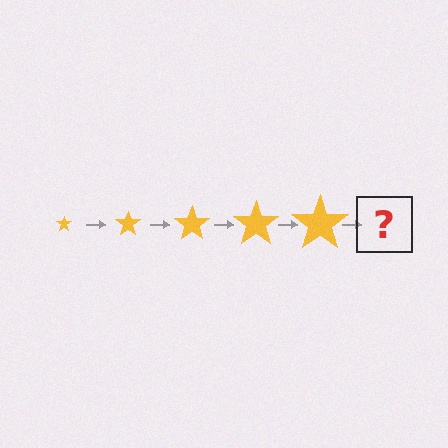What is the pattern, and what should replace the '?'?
The pattern is that the star gets progressively larger each step. The '?' should be a yellow star, larger than the previous one.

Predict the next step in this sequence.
The next step is a yellow star, larger than the previous one.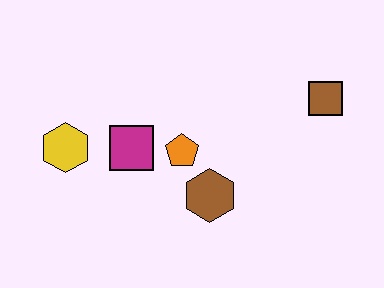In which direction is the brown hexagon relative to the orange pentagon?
The brown hexagon is below the orange pentagon.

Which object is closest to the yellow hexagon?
The magenta square is closest to the yellow hexagon.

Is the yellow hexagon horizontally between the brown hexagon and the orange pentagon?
No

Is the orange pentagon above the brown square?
No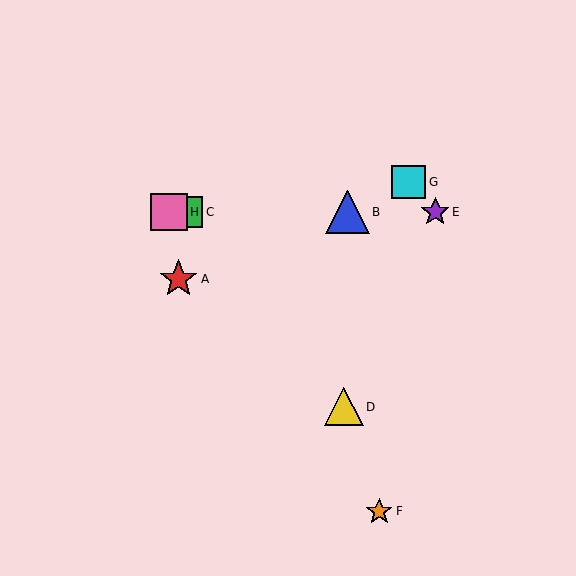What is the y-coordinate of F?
Object F is at y≈511.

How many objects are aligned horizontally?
4 objects (B, C, E, H) are aligned horizontally.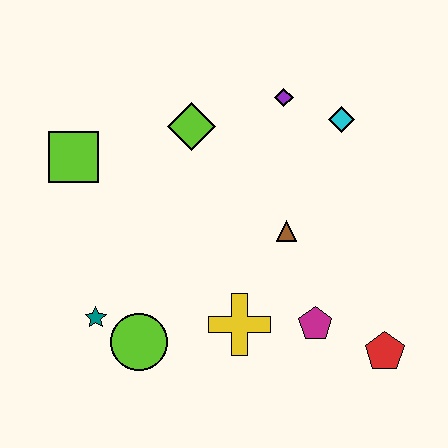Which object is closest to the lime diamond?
The purple diamond is closest to the lime diamond.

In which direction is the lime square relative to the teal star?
The lime square is above the teal star.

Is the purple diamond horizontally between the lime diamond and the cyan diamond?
Yes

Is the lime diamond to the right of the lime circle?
Yes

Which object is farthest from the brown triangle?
The lime square is farthest from the brown triangle.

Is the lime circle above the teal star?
No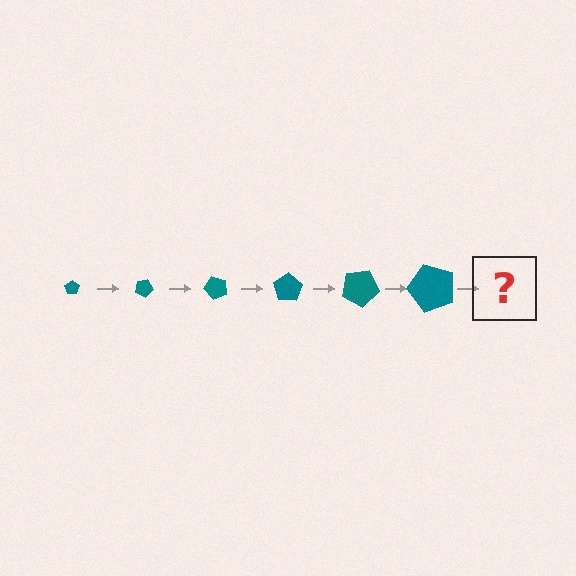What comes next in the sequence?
The next element should be a pentagon, larger than the previous one and rotated 150 degrees from the start.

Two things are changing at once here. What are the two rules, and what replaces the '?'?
The two rules are that the pentagon grows larger each step and it rotates 25 degrees each step. The '?' should be a pentagon, larger than the previous one and rotated 150 degrees from the start.